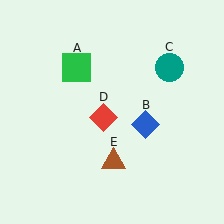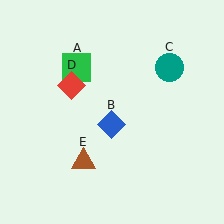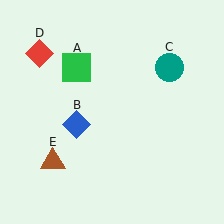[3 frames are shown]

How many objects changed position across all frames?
3 objects changed position: blue diamond (object B), red diamond (object D), brown triangle (object E).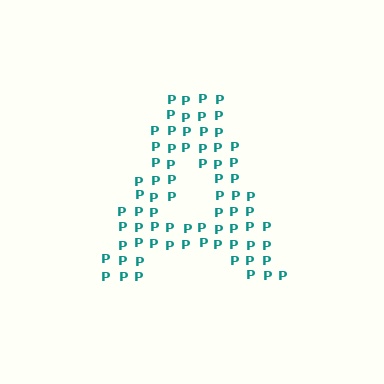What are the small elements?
The small elements are letter P's.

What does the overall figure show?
The overall figure shows the letter A.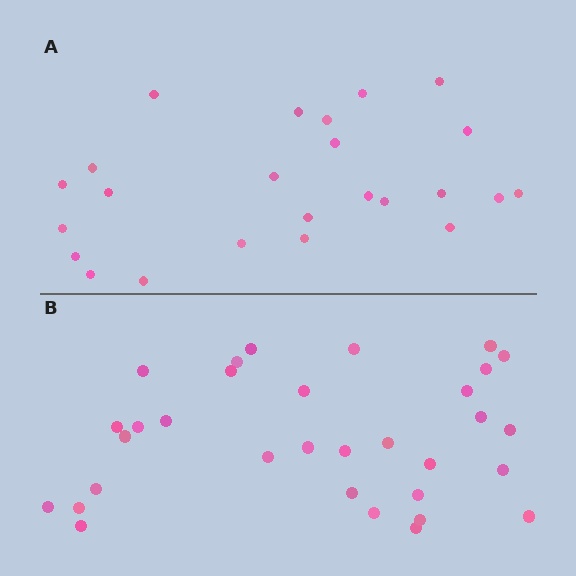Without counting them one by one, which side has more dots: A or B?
Region B (the bottom region) has more dots.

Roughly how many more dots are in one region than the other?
Region B has roughly 8 or so more dots than region A.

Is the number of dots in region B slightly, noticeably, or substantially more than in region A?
Region B has noticeably more, but not dramatically so. The ratio is roughly 1.3 to 1.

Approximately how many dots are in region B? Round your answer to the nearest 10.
About 30 dots. (The exact count is 32, which rounds to 30.)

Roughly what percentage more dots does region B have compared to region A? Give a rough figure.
About 35% more.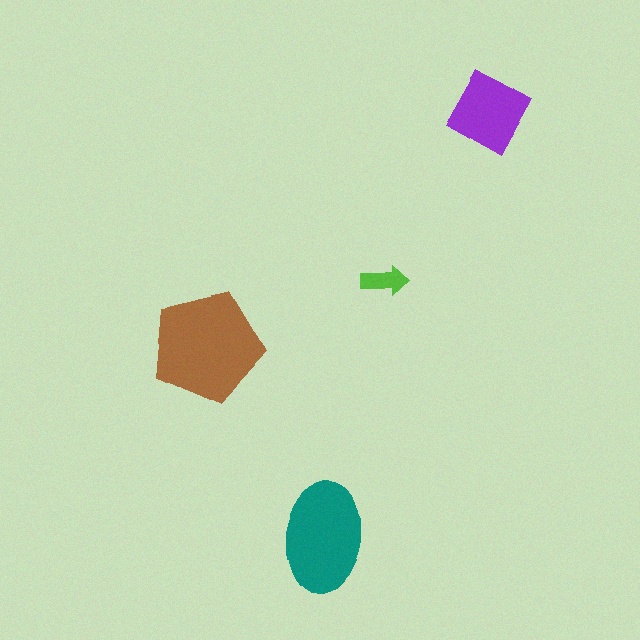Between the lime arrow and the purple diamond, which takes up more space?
The purple diamond.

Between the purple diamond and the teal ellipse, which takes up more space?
The teal ellipse.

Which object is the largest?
The brown pentagon.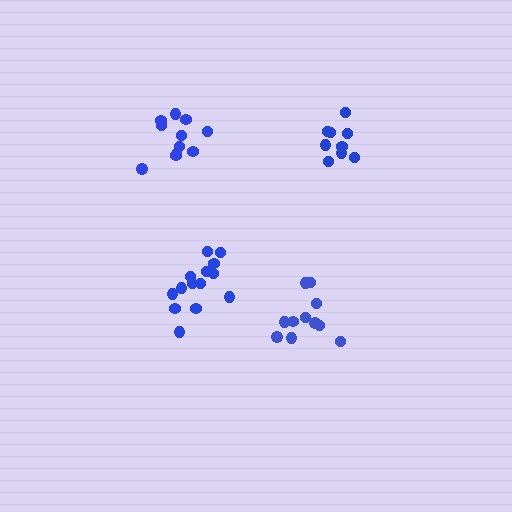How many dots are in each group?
Group 1: 9 dots, Group 2: 11 dots, Group 3: 14 dots, Group 4: 11 dots (45 total).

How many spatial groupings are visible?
There are 4 spatial groupings.